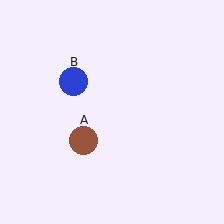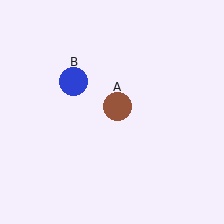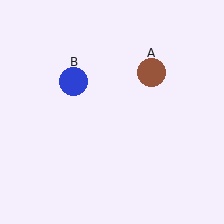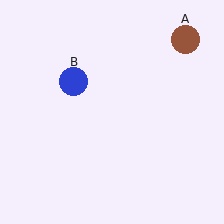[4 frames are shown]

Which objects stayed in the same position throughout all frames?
Blue circle (object B) remained stationary.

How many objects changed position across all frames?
1 object changed position: brown circle (object A).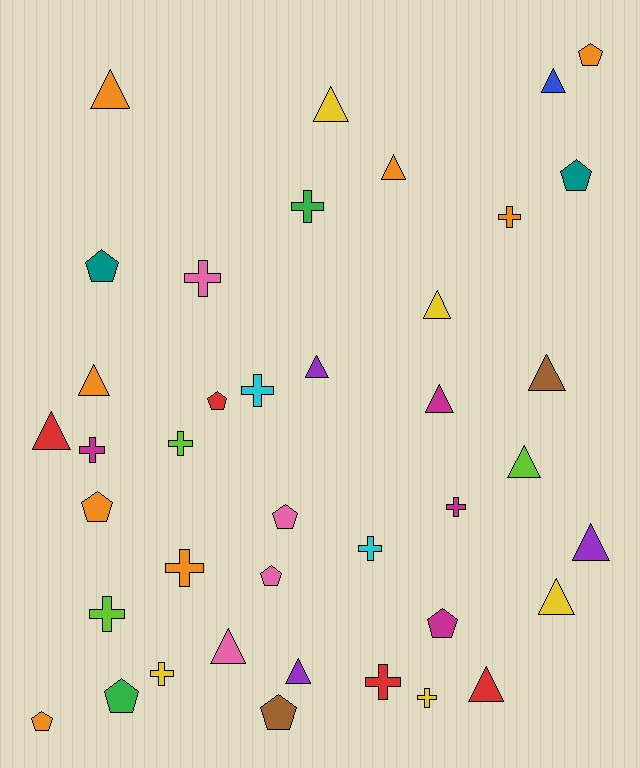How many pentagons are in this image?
There are 11 pentagons.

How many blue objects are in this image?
There is 1 blue object.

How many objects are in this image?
There are 40 objects.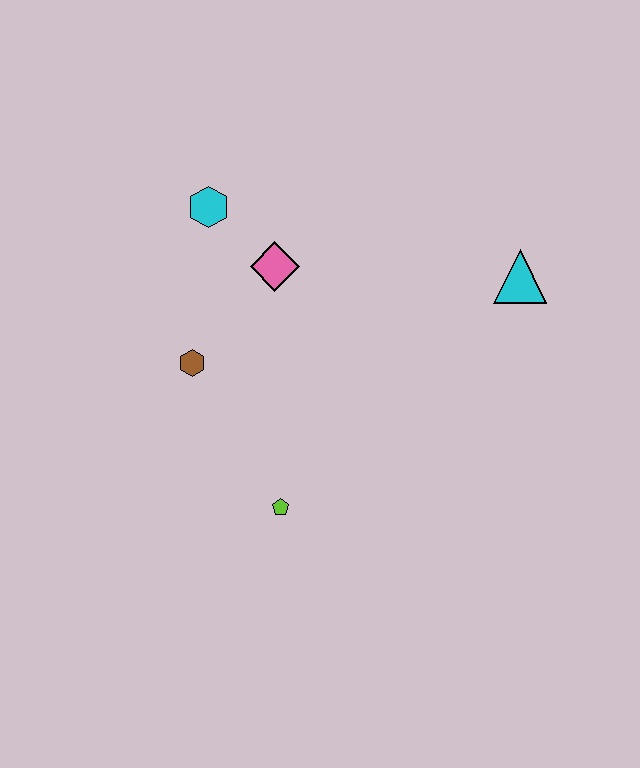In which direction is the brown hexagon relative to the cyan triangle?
The brown hexagon is to the left of the cyan triangle.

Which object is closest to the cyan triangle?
The pink diamond is closest to the cyan triangle.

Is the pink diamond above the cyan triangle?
Yes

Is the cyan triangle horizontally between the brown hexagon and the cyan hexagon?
No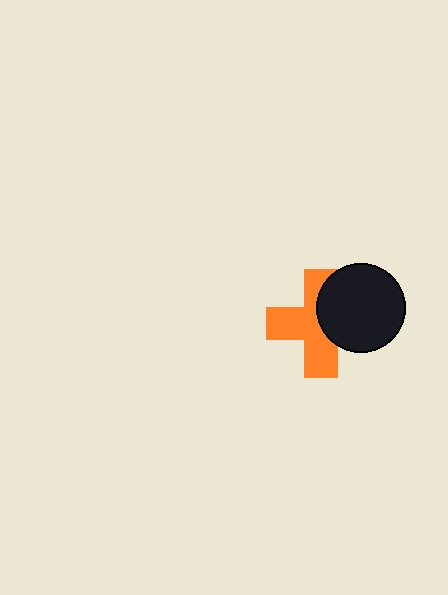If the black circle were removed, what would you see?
You would see the complete orange cross.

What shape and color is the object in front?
The object in front is a black circle.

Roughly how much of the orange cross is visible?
About half of it is visible (roughly 61%).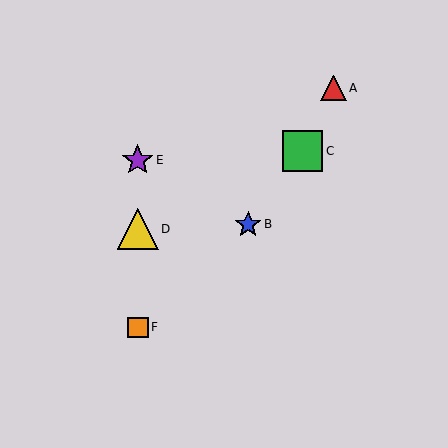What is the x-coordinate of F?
Object F is at x≈138.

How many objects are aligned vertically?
3 objects (D, E, F) are aligned vertically.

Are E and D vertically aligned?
Yes, both are at x≈138.